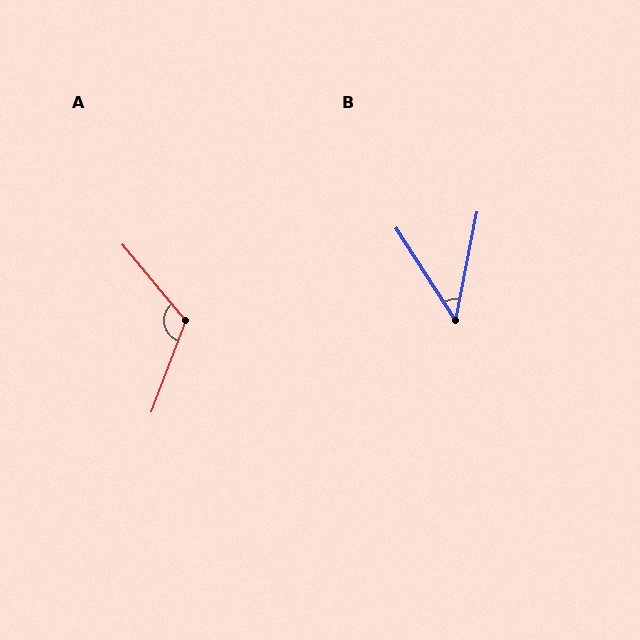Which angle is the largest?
A, at approximately 120 degrees.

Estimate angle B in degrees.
Approximately 44 degrees.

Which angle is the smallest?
B, at approximately 44 degrees.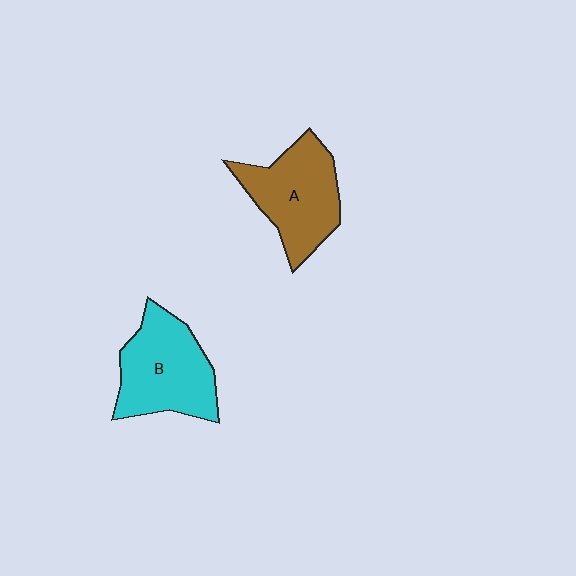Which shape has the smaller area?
Shape A (brown).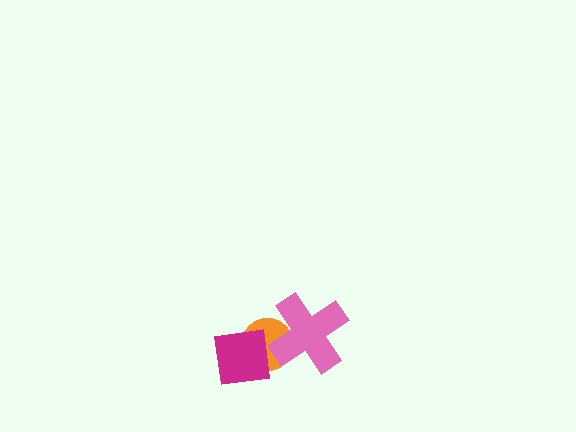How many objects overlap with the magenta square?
1 object overlaps with the magenta square.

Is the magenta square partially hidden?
No, no other shape covers it.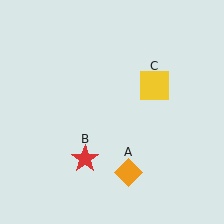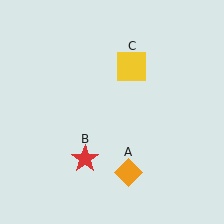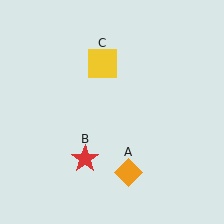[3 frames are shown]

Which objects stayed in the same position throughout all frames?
Orange diamond (object A) and red star (object B) remained stationary.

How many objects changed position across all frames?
1 object changed position: yellow square (object C).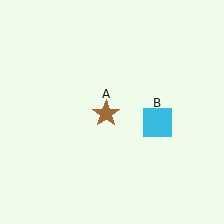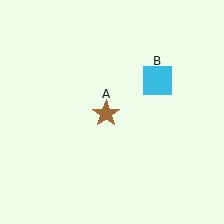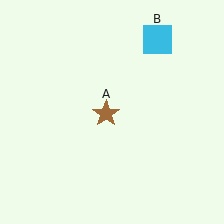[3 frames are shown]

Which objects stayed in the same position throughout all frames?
Brown star (object A) remained stationary.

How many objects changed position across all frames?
1 object changed position: cyan square (object B).